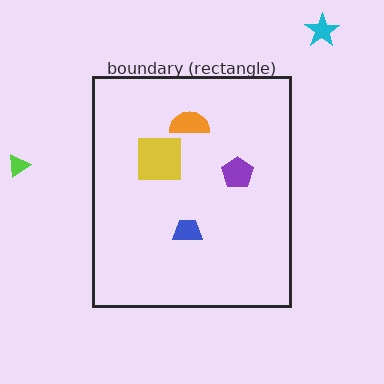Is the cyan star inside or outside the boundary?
Outside.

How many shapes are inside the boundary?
4 inside, 2 outside.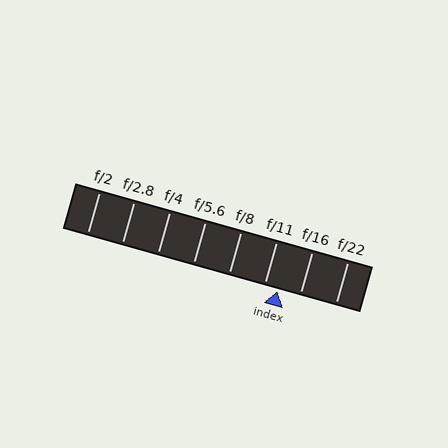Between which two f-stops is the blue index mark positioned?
The index mark is between f/11 and f/16.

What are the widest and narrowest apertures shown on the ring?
The widest aperture shown is f/2 and the narrowest is f/22.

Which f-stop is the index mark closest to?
The index mark is closest to f/11.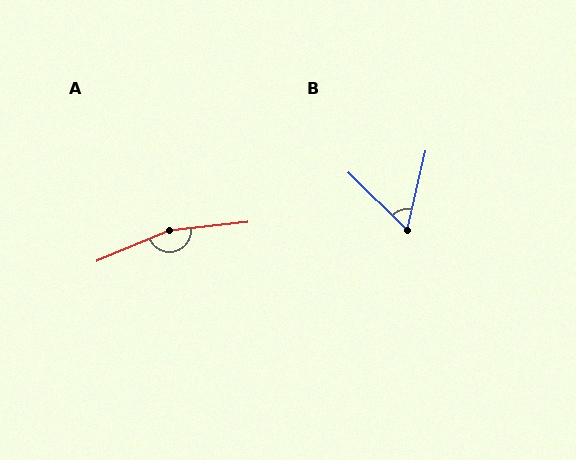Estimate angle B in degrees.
Approximately 59 degrees.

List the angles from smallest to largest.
B (59°), A (163°).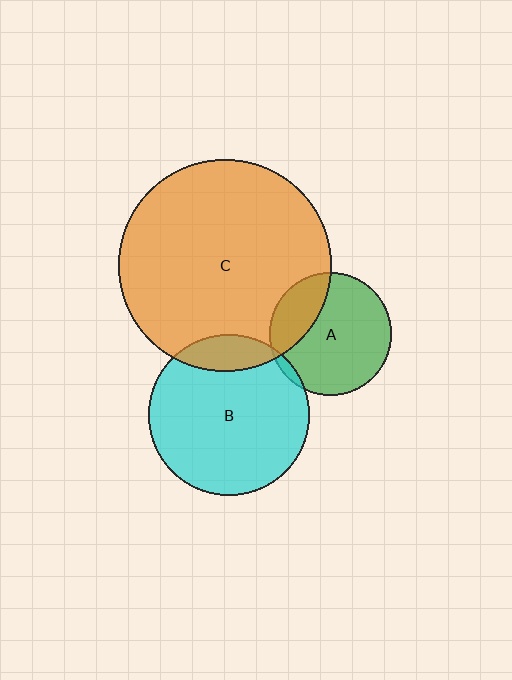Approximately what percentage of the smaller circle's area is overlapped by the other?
Approximately 15%.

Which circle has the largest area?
Circle C (orange).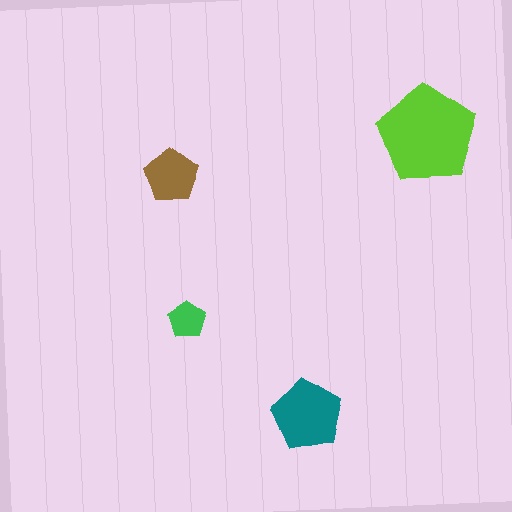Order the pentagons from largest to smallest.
the lime one, the teal one, the brown one, the green one.